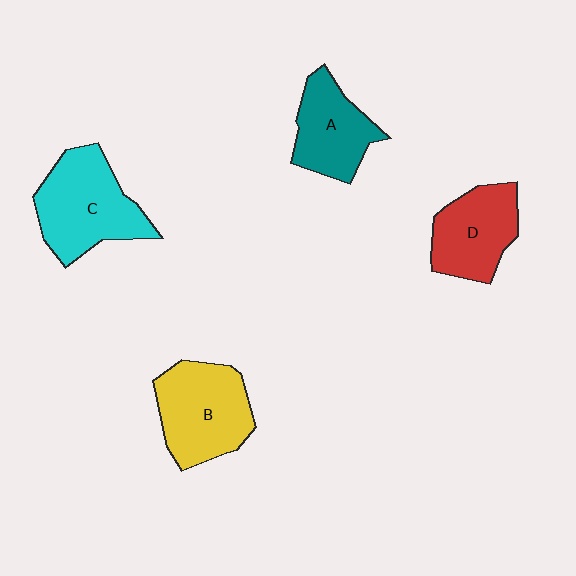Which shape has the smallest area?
Shape A (teal).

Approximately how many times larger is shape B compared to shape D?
Approximately 1.2 times.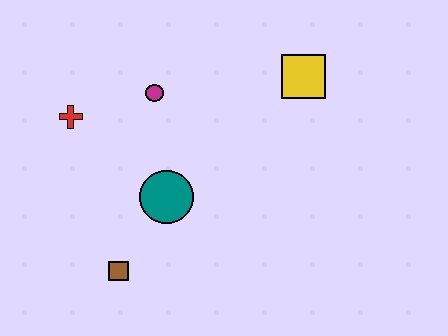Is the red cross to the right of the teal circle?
No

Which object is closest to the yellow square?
The magenta circle is closest to the yellow square.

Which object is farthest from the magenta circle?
The brown square is farthest from the magenta circle.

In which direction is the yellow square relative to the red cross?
The yellow square is to the right of the red cross.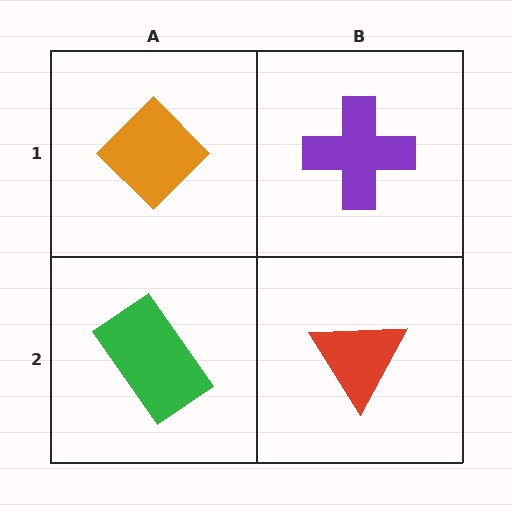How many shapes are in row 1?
2 shapes.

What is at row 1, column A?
An orange diamond.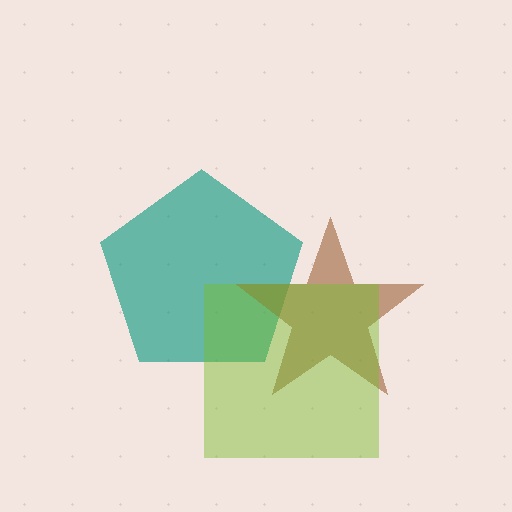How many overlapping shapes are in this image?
There are 3 overlapping shapes in the image.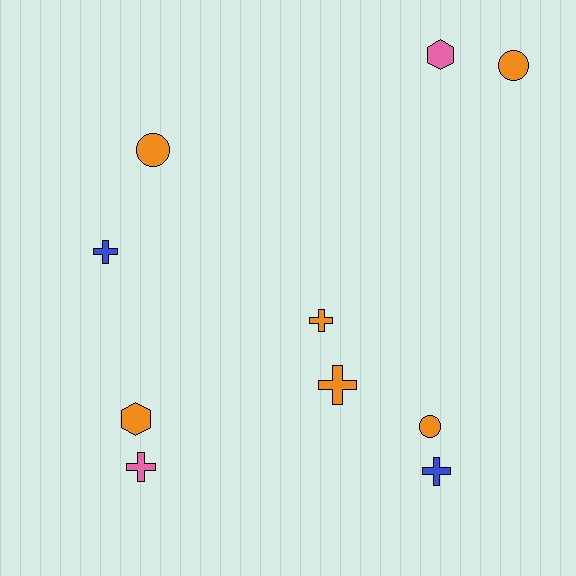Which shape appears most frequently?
Cross, with 5 objects.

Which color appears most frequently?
Orange, with 6 objects.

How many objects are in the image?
There are 10 objects.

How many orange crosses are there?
There are 2 orange crosses.